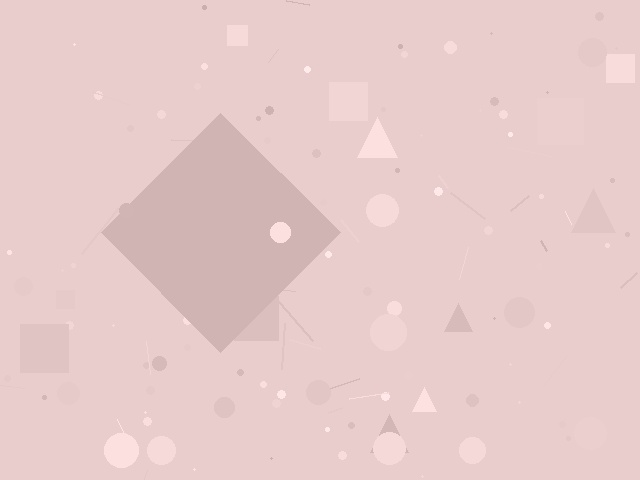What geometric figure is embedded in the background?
A diamond is embedded in the background.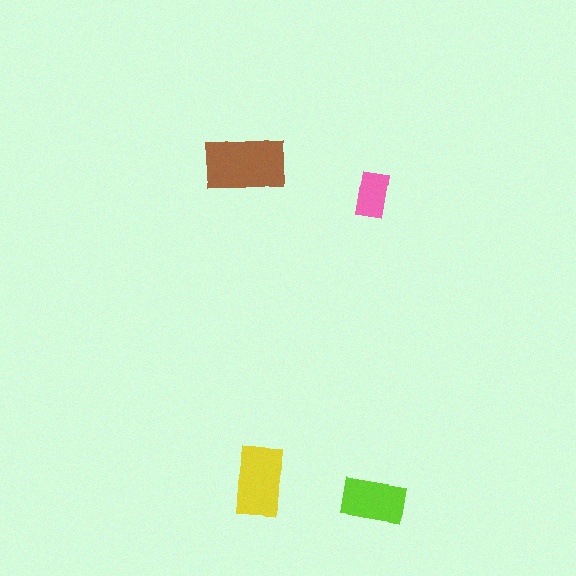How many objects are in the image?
There are 4 objects in the image.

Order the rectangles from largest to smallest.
the brown one, the yellow one, the lime one, the pink one.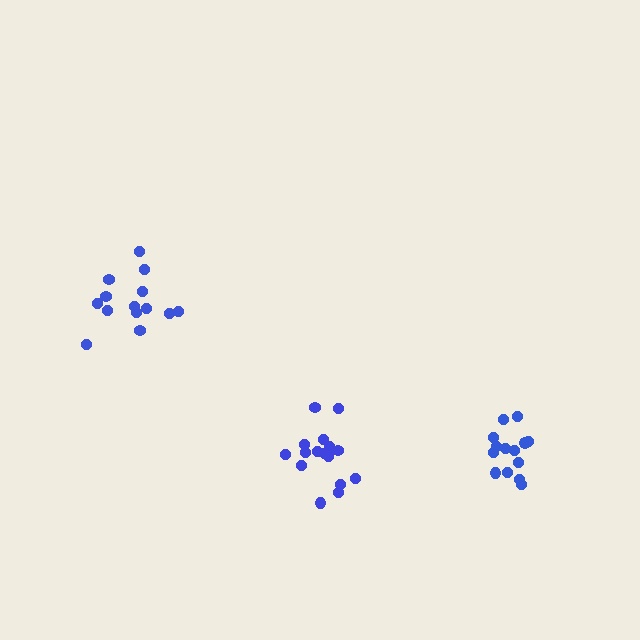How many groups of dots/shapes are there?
There are 3 groups.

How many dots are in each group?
Group 1: 16 dots, Group 2: 14 dots, Group 3: 14 dots (44 total).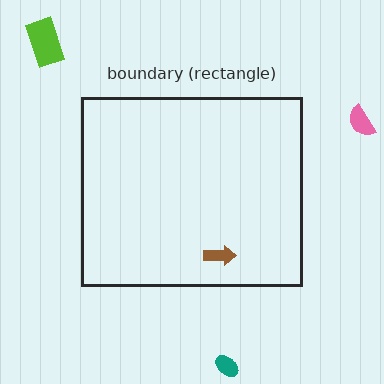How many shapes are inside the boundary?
1 inside, 3 outside.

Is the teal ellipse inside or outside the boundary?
Outside.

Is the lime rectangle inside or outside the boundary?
Outside.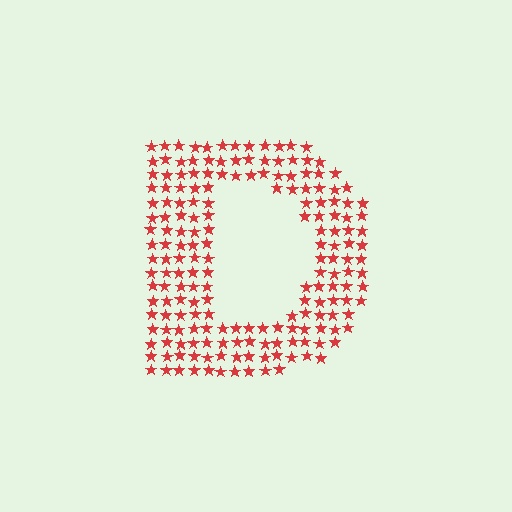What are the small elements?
The small elements are stars.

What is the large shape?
The large shape is the letter D.